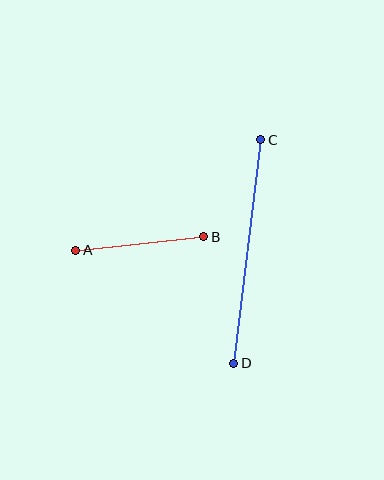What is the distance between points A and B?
The distance is approximately 129 pixels.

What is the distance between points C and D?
The distance is approximately 225 pixels.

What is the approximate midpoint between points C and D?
The midpoint is at approximately (247, 252) pixels.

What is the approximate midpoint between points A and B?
The midpoint is at approximately (140, 244) pixels.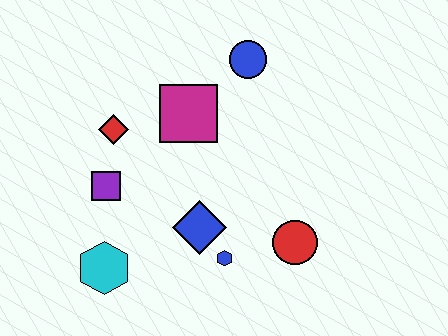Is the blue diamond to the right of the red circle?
No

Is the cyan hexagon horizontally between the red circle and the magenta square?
No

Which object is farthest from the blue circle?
The cyan hexagon is farthest from the blue circle.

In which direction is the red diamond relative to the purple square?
The red diamond is above the purple square.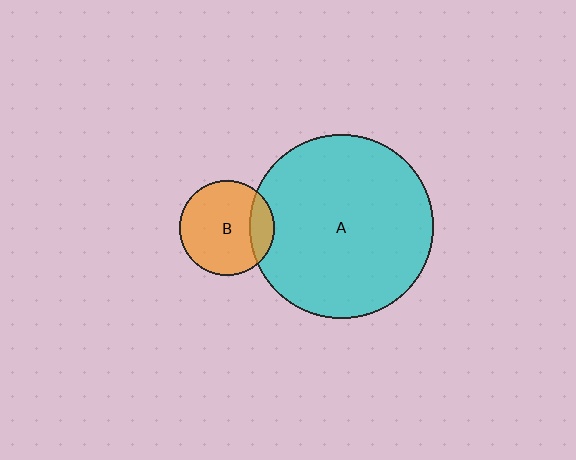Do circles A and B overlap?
Yes.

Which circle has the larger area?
Circle A (cyan).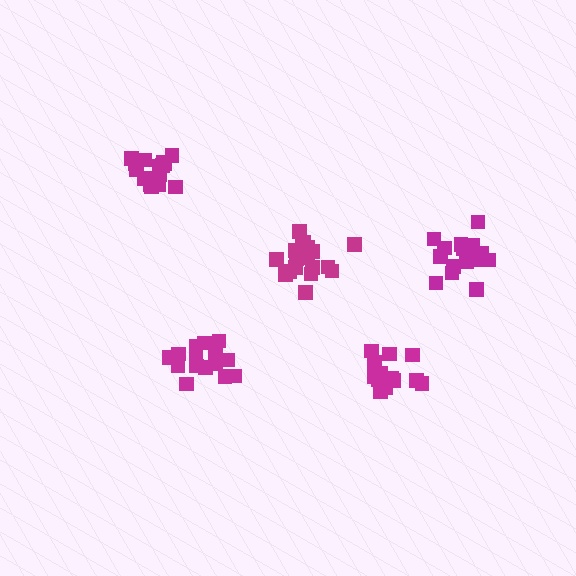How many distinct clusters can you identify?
There are 5 distinct clusters.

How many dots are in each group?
Group 1: 13 dots, Group 2: 16 dots, Group 3: 17 dots, Group 4: 17 dots, Group 5: 19 dots (82 total).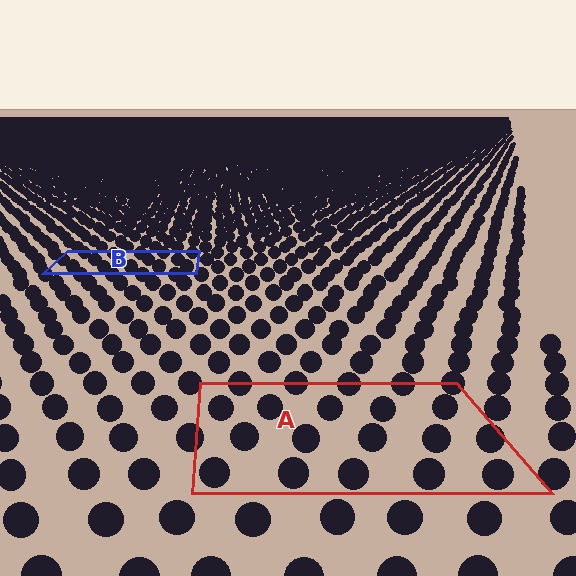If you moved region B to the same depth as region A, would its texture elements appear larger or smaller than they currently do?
They would appear larger. At a closer depth, the same texture elements are projected at a bigger on-screen size.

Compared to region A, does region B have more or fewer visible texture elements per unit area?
Region B has more texture elements per unit area — they are packed more densely because it is farther away.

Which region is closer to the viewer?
Region A is closer. The texture elements there are larger and more spread out.